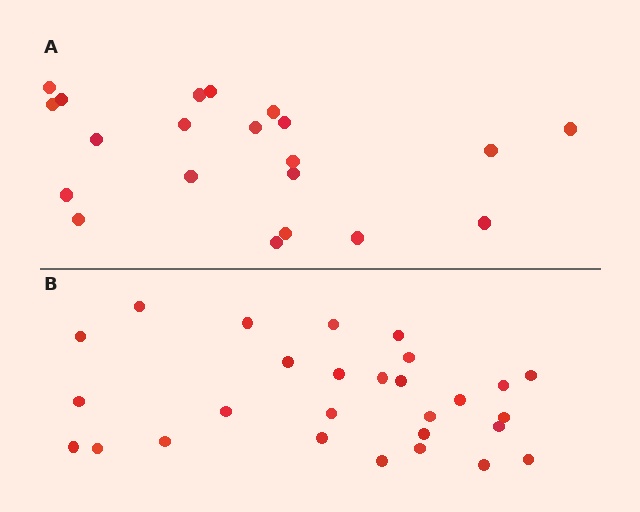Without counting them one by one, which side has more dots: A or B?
Region B (the bottom region) has more dots.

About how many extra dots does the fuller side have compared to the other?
Region B has roughly 8 or so more dots than region A.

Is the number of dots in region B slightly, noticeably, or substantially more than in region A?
Region B has noticeably more, but not dramatically so. The ratio is roughly 1.3 to 1.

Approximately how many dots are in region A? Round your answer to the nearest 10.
About 20 dots. (The exact count is 21, which rounds to 20.)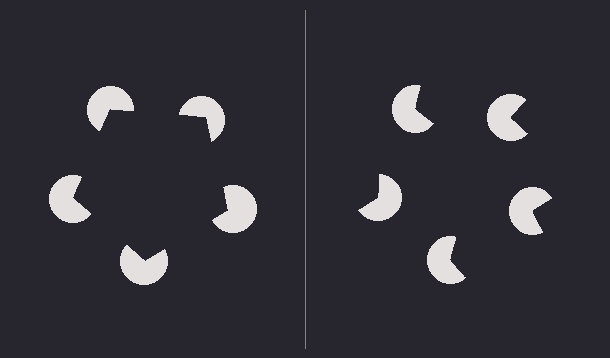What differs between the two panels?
The pac-man discs are positioned identically on both sides; only the wedge orientations differ. On the left they align to a pentagon; on the right they are misaligned.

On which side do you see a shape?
An illusory pentagon appears on the left side. On the right side the wedge cuts are rotated, so no coherent shape forms.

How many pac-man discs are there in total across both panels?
10 — 5 on each side.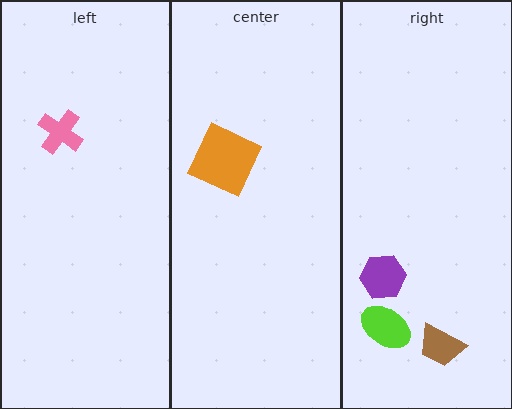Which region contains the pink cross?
The left region.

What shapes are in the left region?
The pink cross.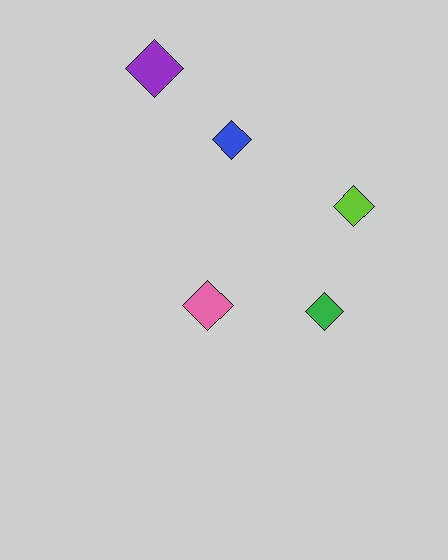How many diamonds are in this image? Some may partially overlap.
There are 5 diamonds.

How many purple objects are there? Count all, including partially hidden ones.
There is 1 purple object.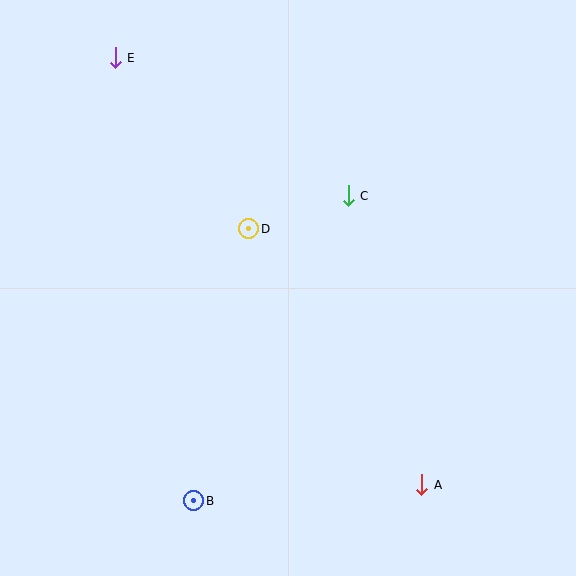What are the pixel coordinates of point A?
Point A is at (422, 485).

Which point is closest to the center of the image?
Point D at (249, 229) is closest to the center.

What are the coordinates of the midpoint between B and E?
The midpoint between B and E is at (154, 279).